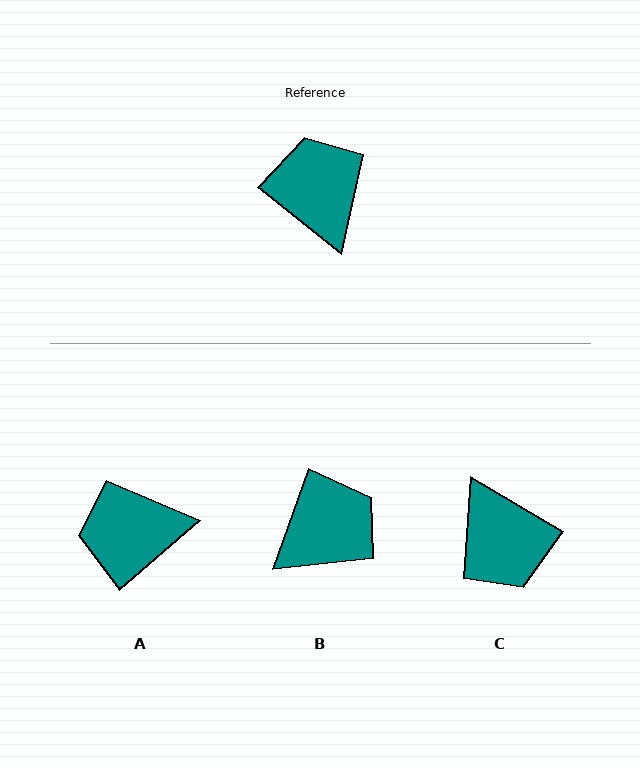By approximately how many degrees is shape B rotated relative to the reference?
Approximately 72 degrees clockwise.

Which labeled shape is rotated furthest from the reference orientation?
C, about 172 degrees away.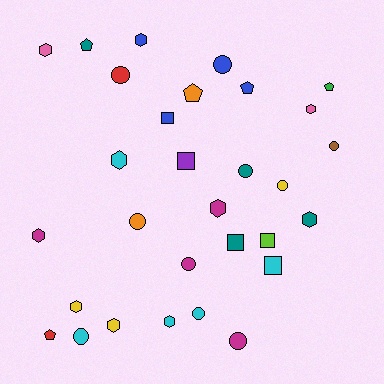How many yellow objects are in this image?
There are 3 yellow objects.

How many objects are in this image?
There are 30 objects.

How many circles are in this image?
There are 10 circles.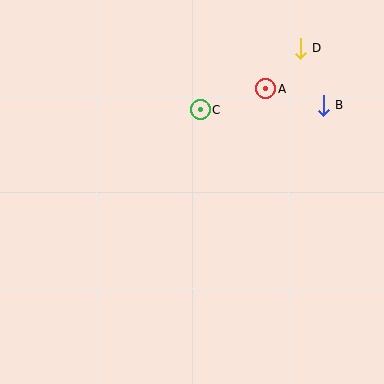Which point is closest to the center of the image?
Point C at (200, 110) is closest to the center.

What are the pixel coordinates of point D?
Point D is at (300, 48).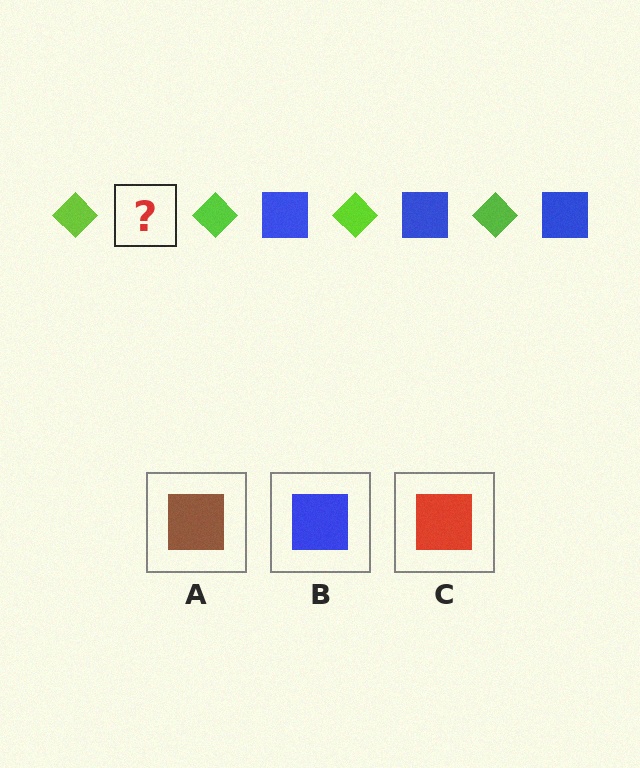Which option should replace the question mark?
Option B.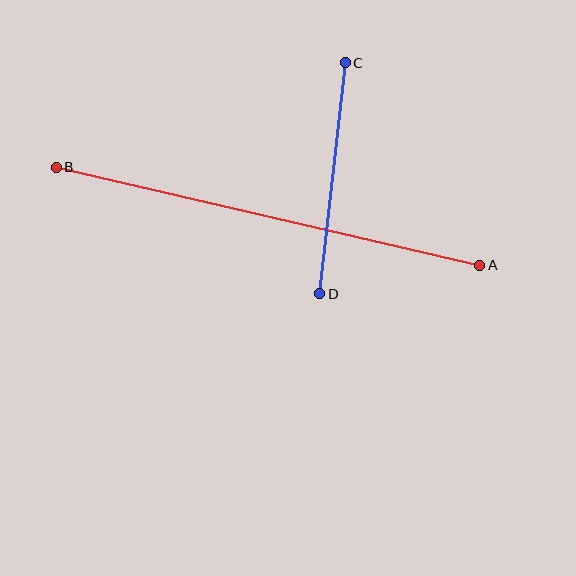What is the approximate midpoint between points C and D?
The midpoint is at approximately (333, 178) pixels.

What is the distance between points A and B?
The distance is approximately 435 pixels.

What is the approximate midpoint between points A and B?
The midpoint is at approximately (268, 216) pixels.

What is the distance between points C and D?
The distance is approximately 233 pixels.